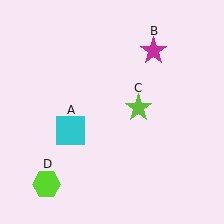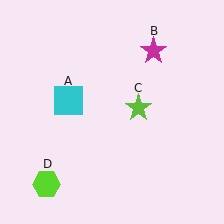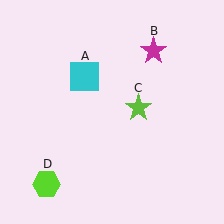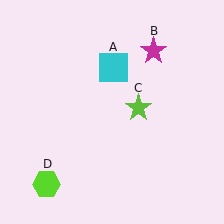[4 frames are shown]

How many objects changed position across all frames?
1 object changed position: cyan square (object A).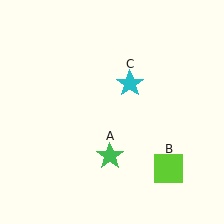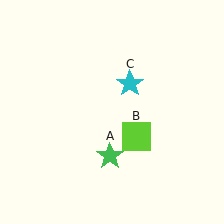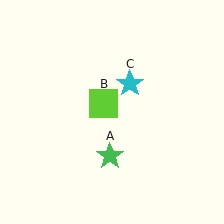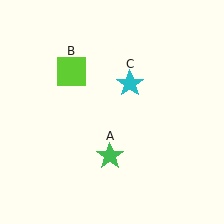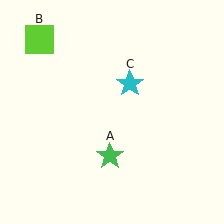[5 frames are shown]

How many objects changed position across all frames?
1 object changed position: lime square (object B).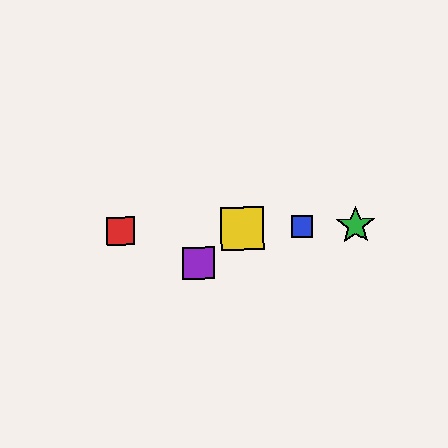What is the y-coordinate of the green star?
The green star is at y≈225.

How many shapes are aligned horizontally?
4 shapes (the red square, the blue square, the green star, the yellow square) are aligned horizontally.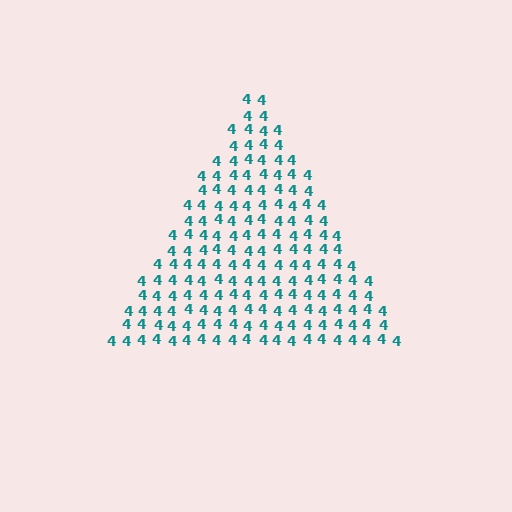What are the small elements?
The small elements are digit 4's.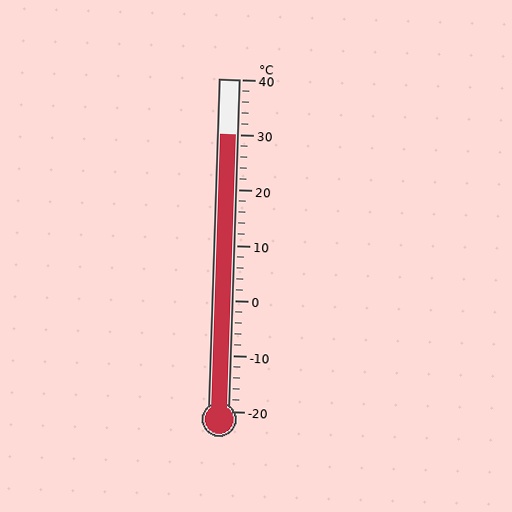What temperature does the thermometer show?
The thermometer shows approximately 30°C.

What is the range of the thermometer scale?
The thermometer scale ranges from -20°C to 40°C.